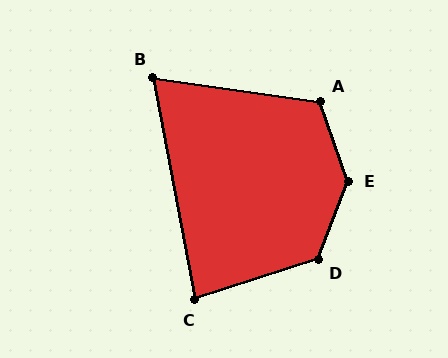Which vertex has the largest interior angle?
E, at approximately 140 degrees.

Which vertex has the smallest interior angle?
B, at approximately 71 degrees.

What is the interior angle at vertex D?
Approximately 129 degrees (obtuse).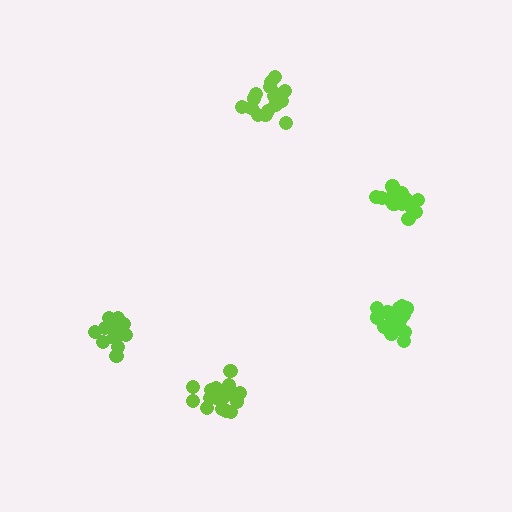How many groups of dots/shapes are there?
There are 5 groups.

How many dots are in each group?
Group 1: 18 dots, Group 2: 16 dots, Group 3: 20 dots, Group 4: 20 dots, Group 5: 15 dots (89 total).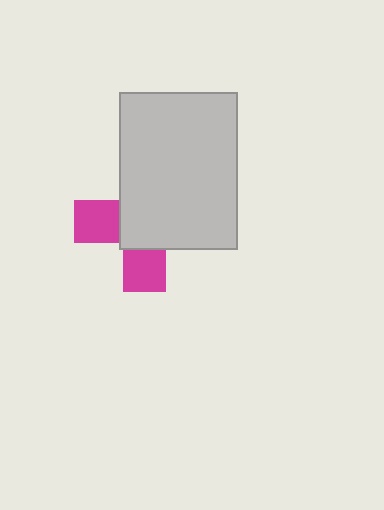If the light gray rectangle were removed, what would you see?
You would see the complete magenta cross.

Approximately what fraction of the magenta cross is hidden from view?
Roughly 63% of the magenta cross is hidden behind the light gray rectangle.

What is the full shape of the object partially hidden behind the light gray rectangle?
The partially hidden object is a magenta cross.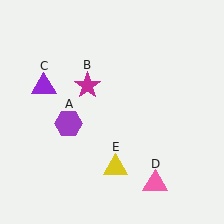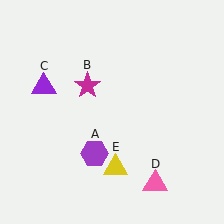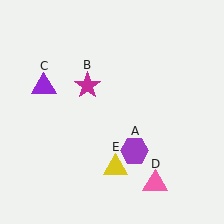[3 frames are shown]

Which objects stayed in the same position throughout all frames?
Magenta star (object B) and purple triangle (object C) and pink triangle (object D) and yellow triangle (object E) remained stationary.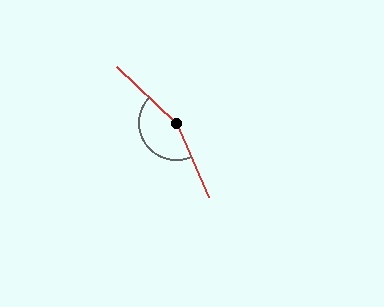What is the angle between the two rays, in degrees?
Approximately 157 degrees.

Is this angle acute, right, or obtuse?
It is obtuse.